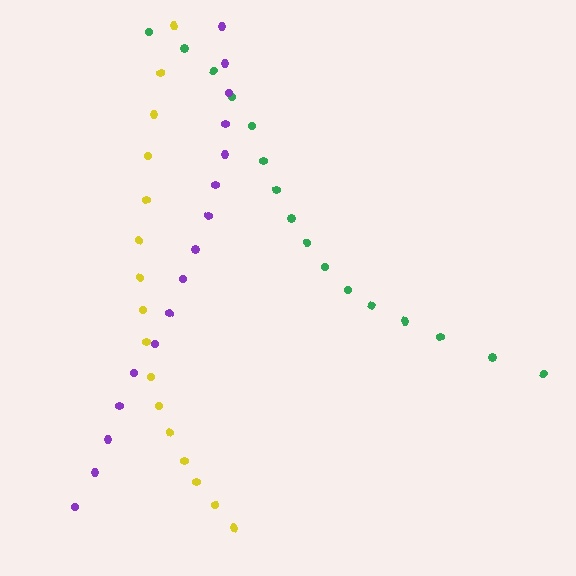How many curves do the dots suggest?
There are 3 distinct paths.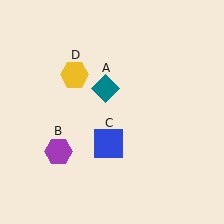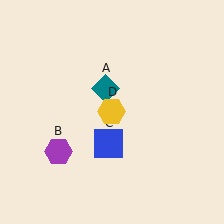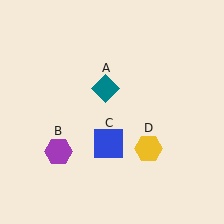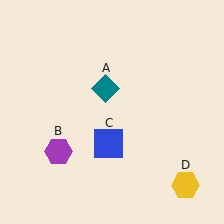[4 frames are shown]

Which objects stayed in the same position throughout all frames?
Teal diamond (object A) and purple hexagon (object B) and blue square (object C) remained stationary.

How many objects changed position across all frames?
1 object changed position: yellow hexagon (object D).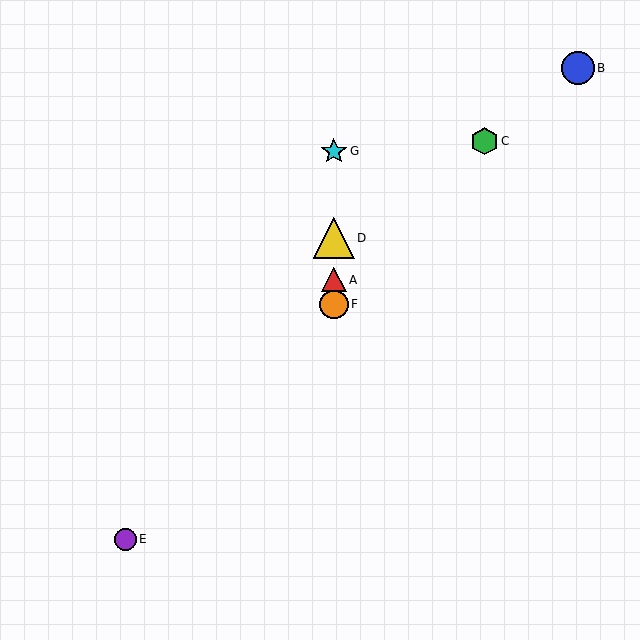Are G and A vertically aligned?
Yes, both are at x≈334.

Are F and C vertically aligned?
No, F is at x≈334 and C is at x≈484.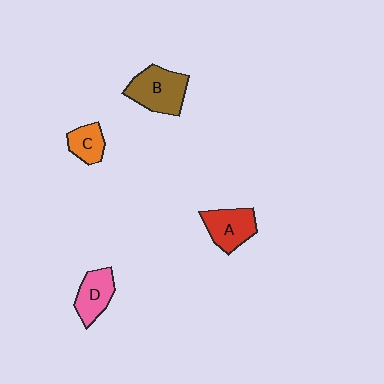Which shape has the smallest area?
Shape C (orange).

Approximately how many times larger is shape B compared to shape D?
Approximately 1.4 times.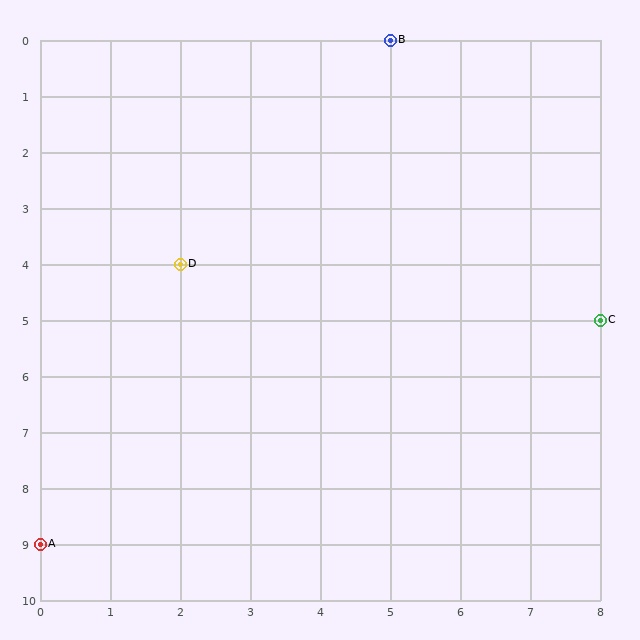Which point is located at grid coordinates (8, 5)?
Point C is at (8, 5).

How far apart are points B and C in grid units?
Points B and C are 3 columns and 5 rows apart (about 5.8 grid units diagonally).